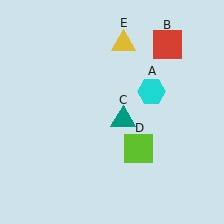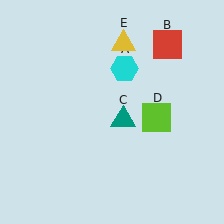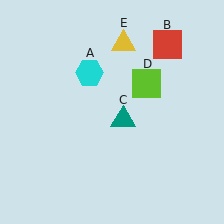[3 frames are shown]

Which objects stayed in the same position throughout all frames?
Red square (object B) and teal triangle (object C) and yellow triangle (object E) remained stationary.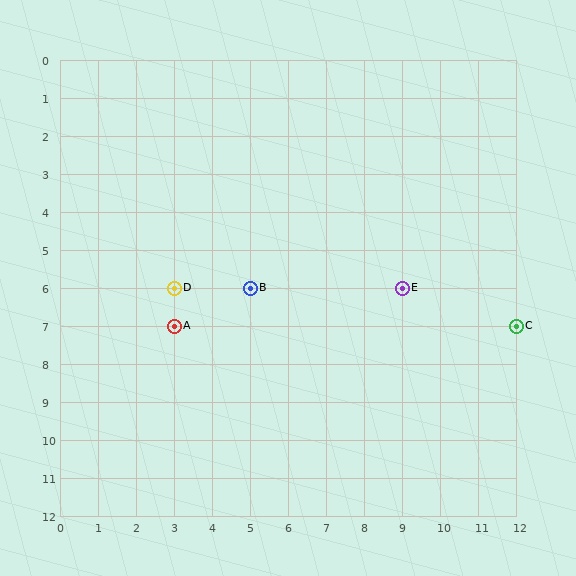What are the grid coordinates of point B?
Point B is at grid coordinates (5, 6).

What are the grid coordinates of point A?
Point A is at grid coordinates (3, 7).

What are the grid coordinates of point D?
Point D is at grid coordinates (3, 6).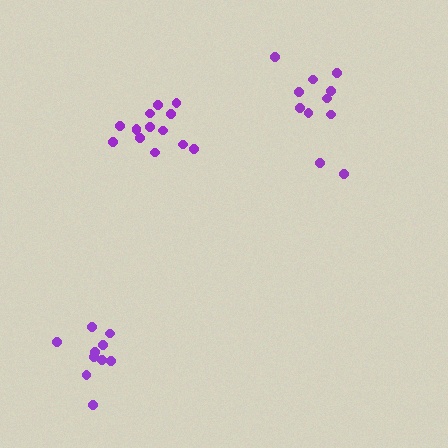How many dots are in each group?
Group 1: 14 dots, Group 2: 11 dots, Group 3: 11 dots (36 total).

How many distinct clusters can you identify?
There are 3 distinct clusters.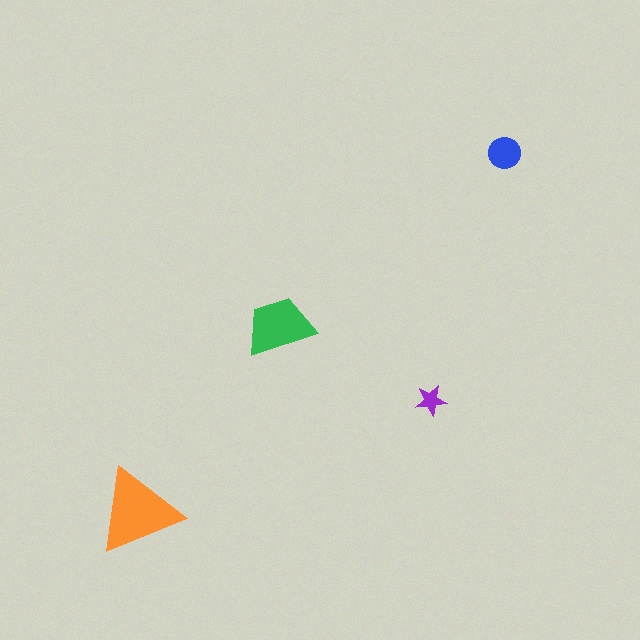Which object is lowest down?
The orange triangle is bottommost.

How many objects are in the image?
There are 4 objects in the image.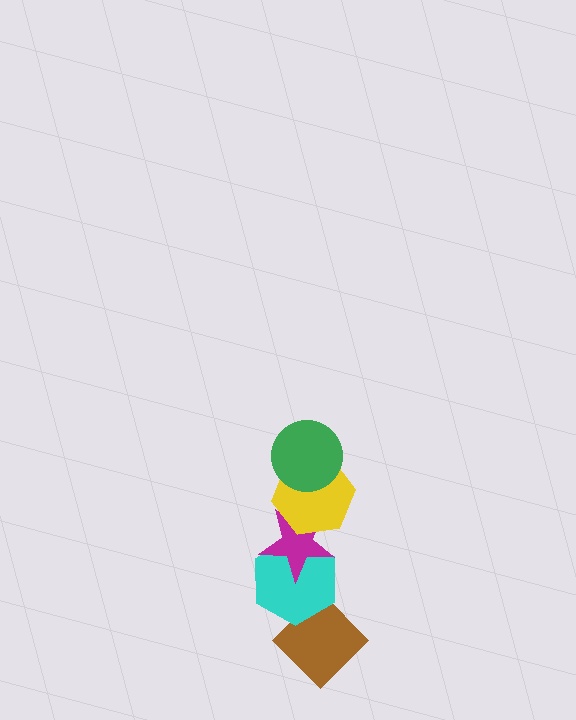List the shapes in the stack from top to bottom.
From top to bottom: the green circle, the yellow hexagon, the magenta star, the cyan hexagon, the brown diamond.